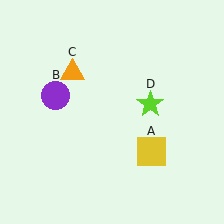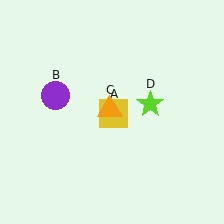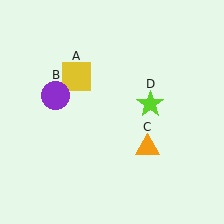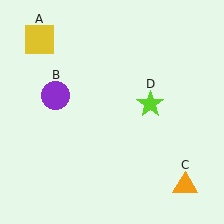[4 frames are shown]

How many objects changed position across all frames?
2 objects changed position: yellow square (object A), orange triangle (object C).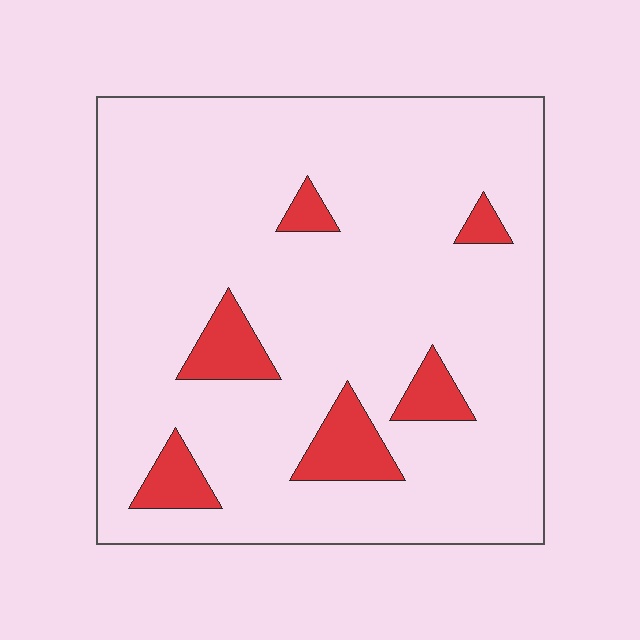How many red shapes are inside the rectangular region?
6.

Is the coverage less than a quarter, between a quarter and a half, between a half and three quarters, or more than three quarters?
Less than a quarter.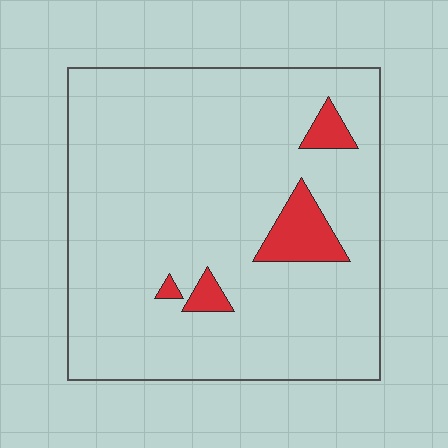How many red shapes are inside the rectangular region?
4.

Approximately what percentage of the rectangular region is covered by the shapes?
Approximately 10%.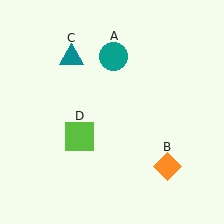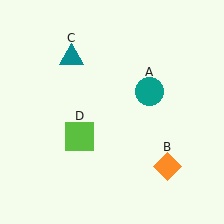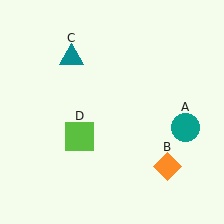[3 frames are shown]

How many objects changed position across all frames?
1 object changed position: teal circle (object A).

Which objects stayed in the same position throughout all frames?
Orange diamond (object B) and teal triangle (object C) and lime square (object D) remained stationary.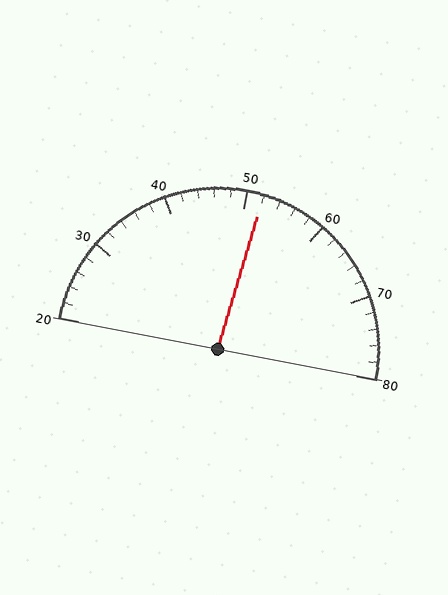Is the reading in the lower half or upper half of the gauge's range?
The reading is in the upper half of the range (20 to 80).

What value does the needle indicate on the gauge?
The needle indicates approximately 52.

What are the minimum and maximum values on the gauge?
The gauge ranges from 20 to 80.